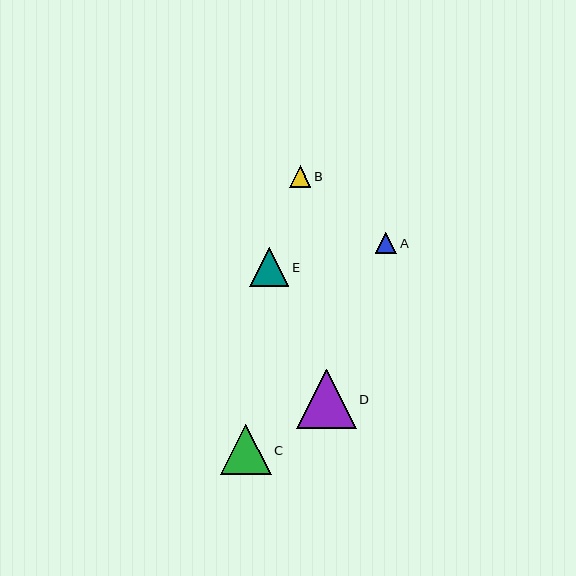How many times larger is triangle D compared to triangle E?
Triangle D is approximately 1.5 times the size of triangle E.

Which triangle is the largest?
Triangle D is the largest with a size of approximately 59 pixels.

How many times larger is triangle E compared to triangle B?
Triangle E is approximately 1.8 times the size of triangle B.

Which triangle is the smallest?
Triangle A is the smallest with a size of approximately 21 pixels.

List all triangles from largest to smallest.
From largest to smallest: D, C, E, B, A.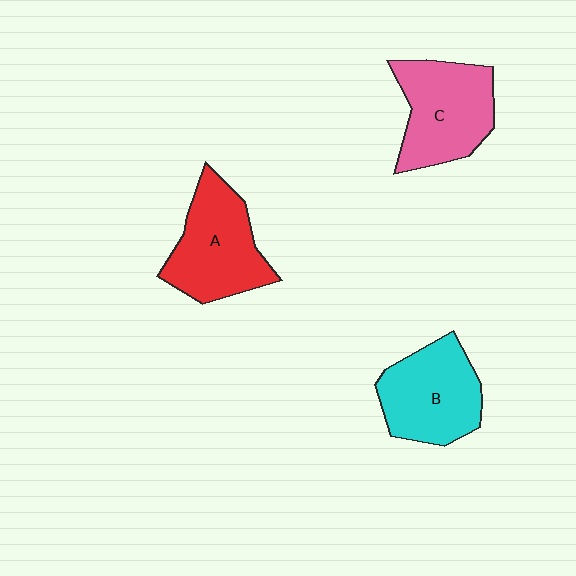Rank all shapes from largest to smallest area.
From largest to smallest: A (red), C (pink), B (cyan).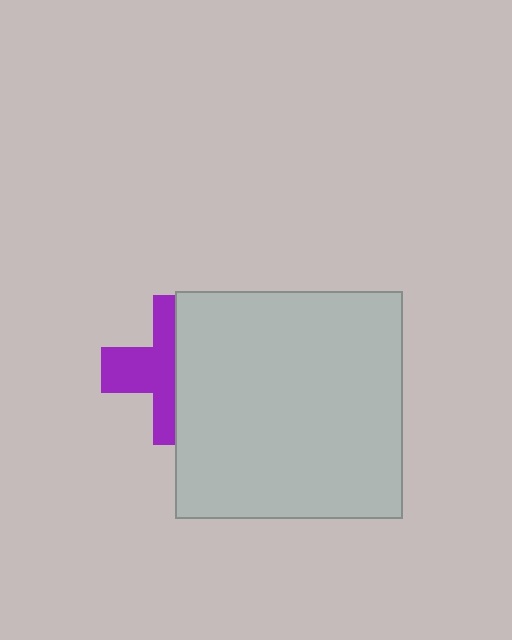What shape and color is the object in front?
The object in front is a light gray square.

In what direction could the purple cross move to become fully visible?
The purple cross could move left. That would shift it out from behind the light gray square entirely.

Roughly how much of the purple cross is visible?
About half of it is visible (roughly 50%).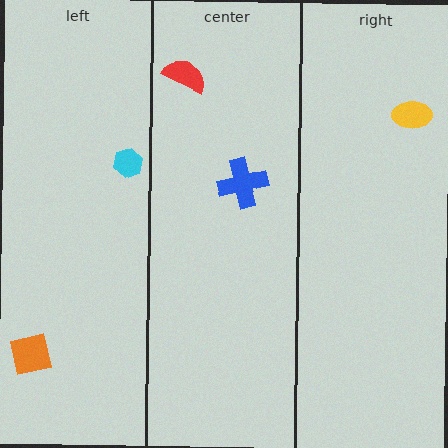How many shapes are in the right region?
1.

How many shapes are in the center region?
2.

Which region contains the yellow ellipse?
The right region.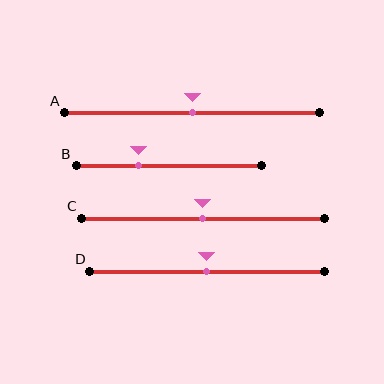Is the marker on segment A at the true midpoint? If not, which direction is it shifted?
Yes, the marker on segment A is at the true midpoint.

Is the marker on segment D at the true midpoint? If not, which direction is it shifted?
Yes, the marker on segment D is at the true midpoint.